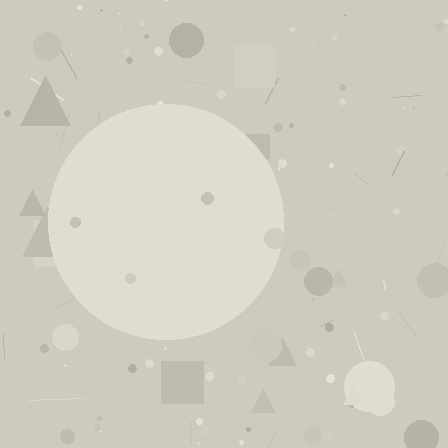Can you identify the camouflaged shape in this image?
The camouflaged shape is a circle.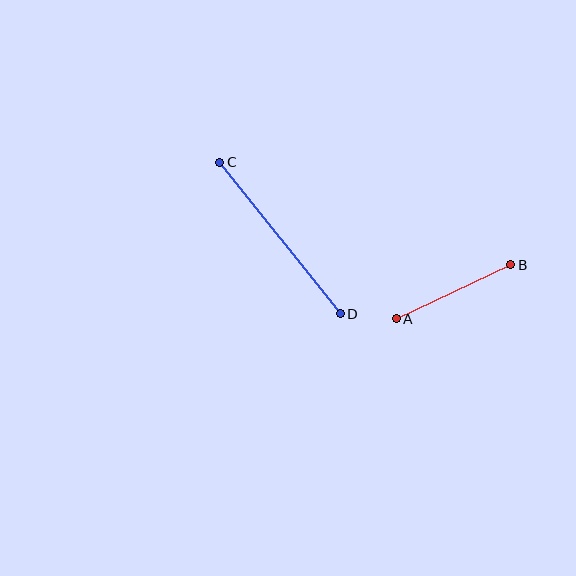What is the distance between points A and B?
The distance is approximately 127 pixels.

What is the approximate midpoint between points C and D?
The midpoint is at approximately (280, 238) pixels.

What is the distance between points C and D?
The distance is approximately 194 pixels.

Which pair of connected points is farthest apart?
Points C and D are farthest apart.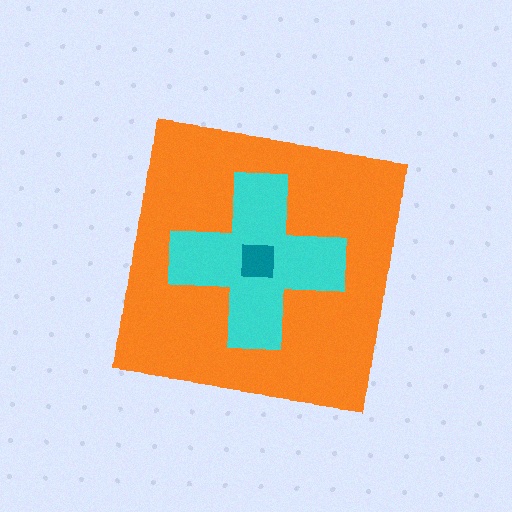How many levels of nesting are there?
3.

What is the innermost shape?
The teal square.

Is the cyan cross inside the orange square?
Yes.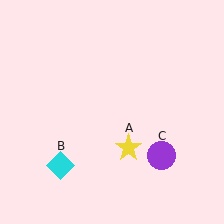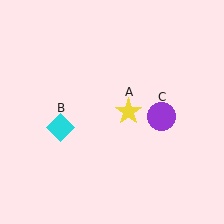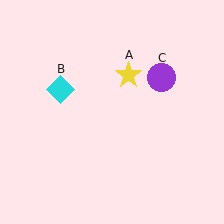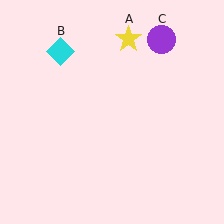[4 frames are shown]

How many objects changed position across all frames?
3 objects changed position: yellow star (object A), cyan diamond (object B), purple circle (object C).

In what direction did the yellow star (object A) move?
The yellow star (object A) moved up.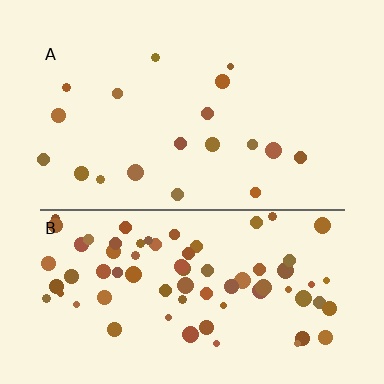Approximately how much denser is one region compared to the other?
Approximately 4.0× — region B over region A.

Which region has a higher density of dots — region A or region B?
B (the bottom).